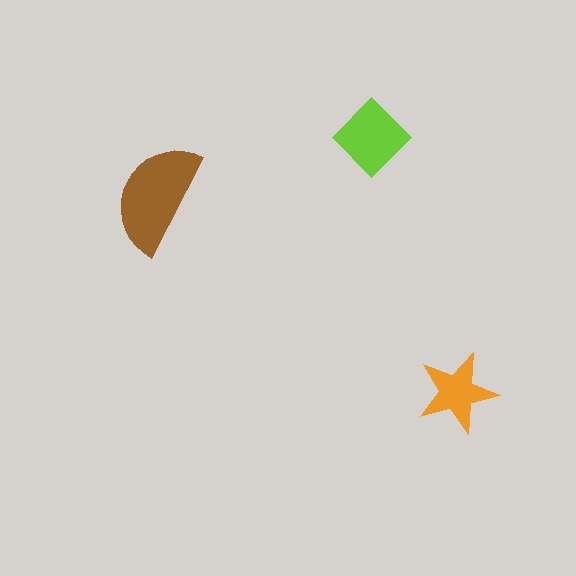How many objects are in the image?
There are 3 objects in the image.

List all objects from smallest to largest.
The orange star, the lime diamond, the brown semicircle.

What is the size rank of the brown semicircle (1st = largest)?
1st.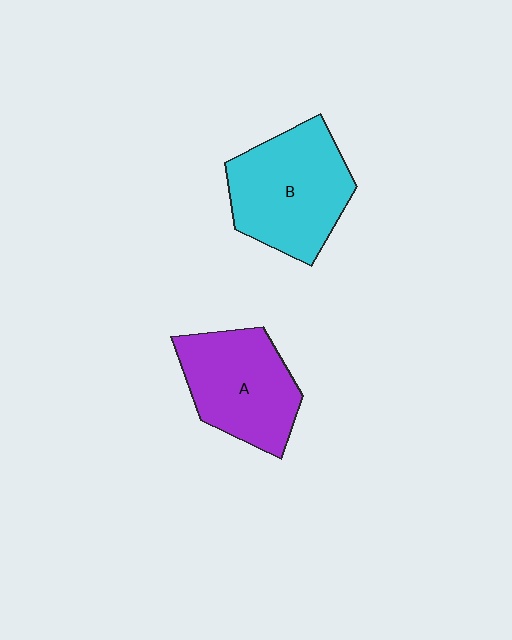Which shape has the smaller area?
Shape A (purple).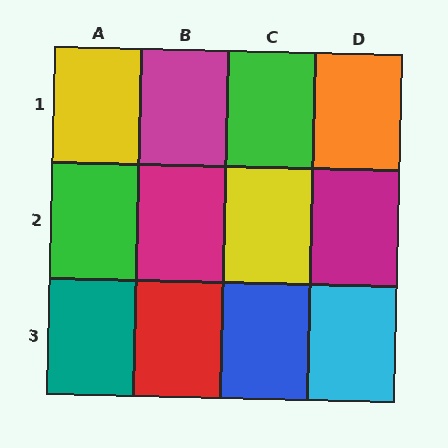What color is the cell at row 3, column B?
Red.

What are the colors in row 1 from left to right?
Yellow, magenta, green, orange.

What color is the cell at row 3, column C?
Blue.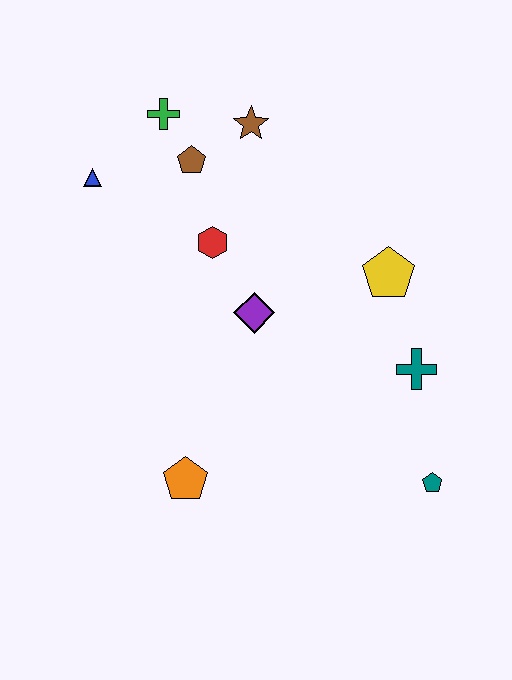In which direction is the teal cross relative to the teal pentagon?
The teal cross is above the teal pentagon.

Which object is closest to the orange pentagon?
The purple diamond is closest to the orange pentagon.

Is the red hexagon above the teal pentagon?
Yes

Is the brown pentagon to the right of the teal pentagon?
No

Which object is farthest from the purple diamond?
The teal pentagon is farthest from the purple diamond.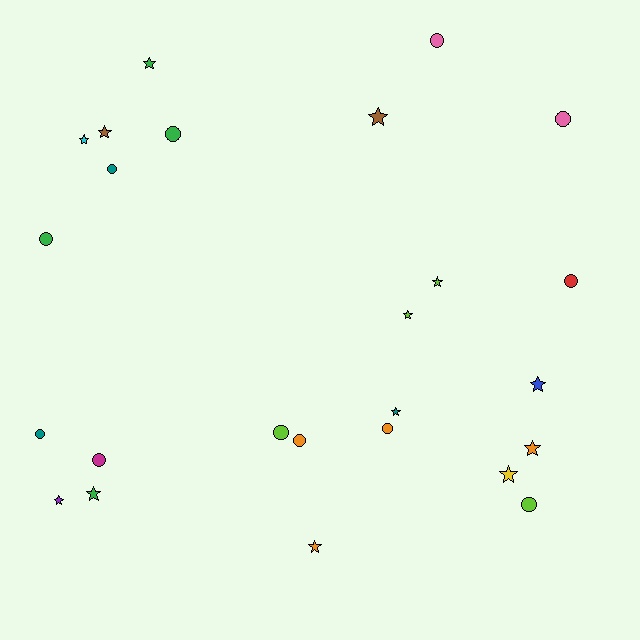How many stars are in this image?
There are 13 stars.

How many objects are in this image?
There are 25 objects.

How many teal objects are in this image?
There are 3 teal objects.